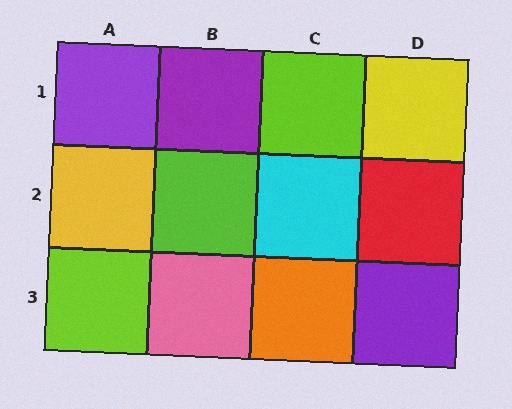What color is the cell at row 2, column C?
Cyan.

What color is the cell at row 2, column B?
Lime.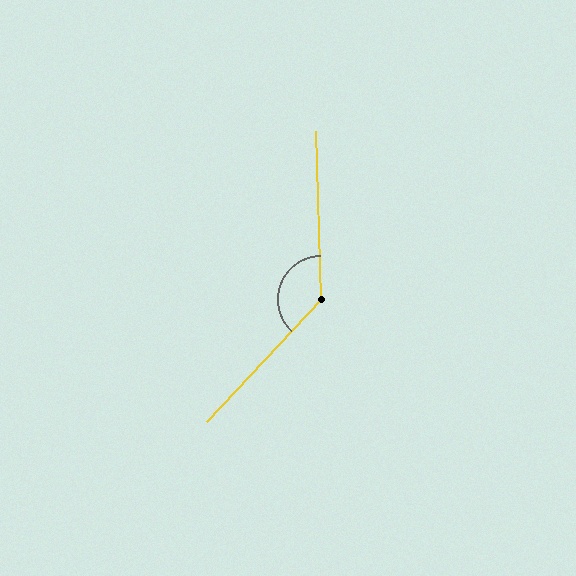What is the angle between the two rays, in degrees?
Approximately 135 degrees.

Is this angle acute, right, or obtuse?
It is obtuse.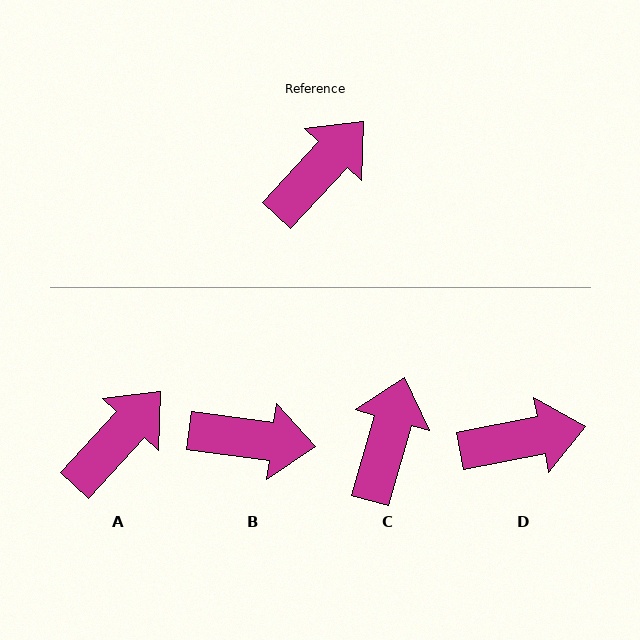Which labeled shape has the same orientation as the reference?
A.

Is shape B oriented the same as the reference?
No, it is off by about 55 degrees.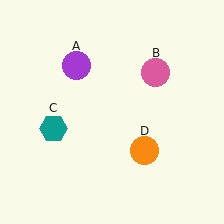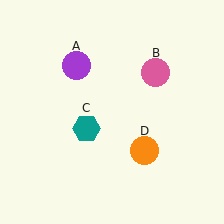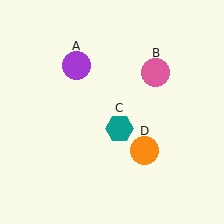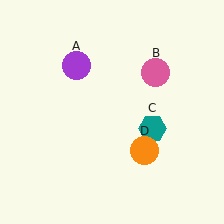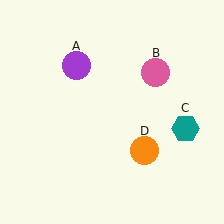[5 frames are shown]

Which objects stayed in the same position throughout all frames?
Purple circle (object A) and pink circle (object B) and orange circle (object D) remained stationary.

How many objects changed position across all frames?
1 object changed position: teal hexagon (object C).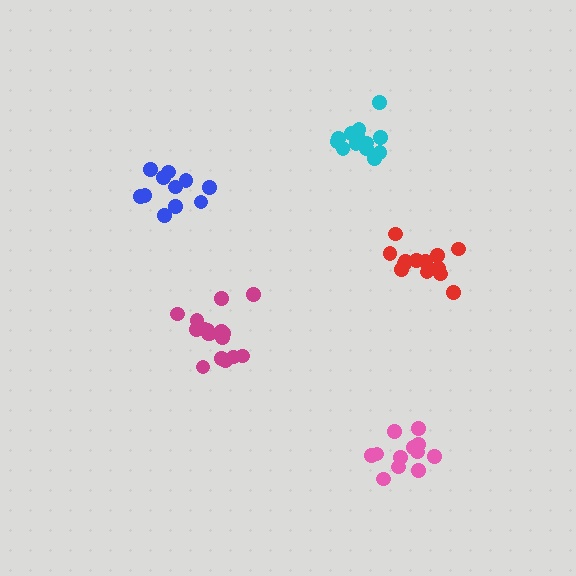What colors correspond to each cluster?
The clusters are colored: magenta, cyan, pink, blue, red.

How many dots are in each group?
Group 1: 17 dots, Group 2: 13 dots, Group 3: 12 dots, Group 4: 11 dots, Group 5: 14 dots (67 total).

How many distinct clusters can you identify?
There are 5 distinct clusters.